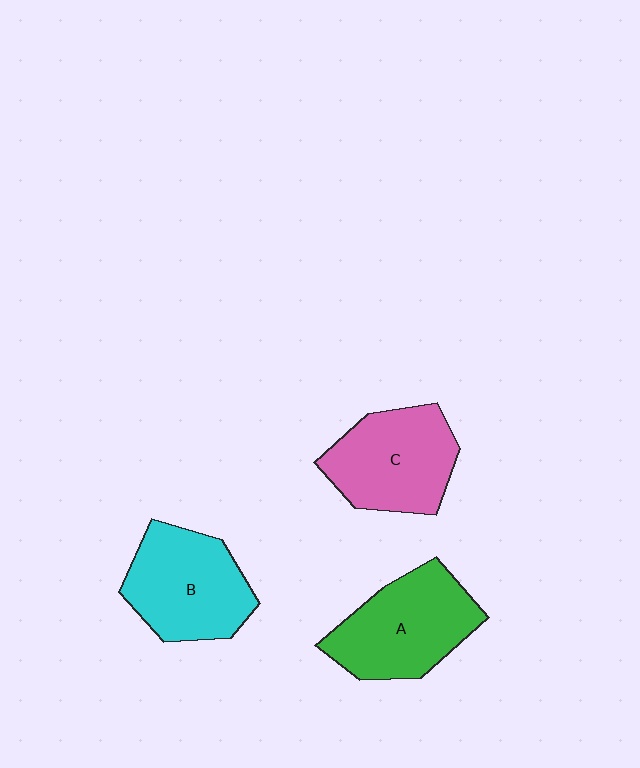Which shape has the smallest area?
Shape C (pink).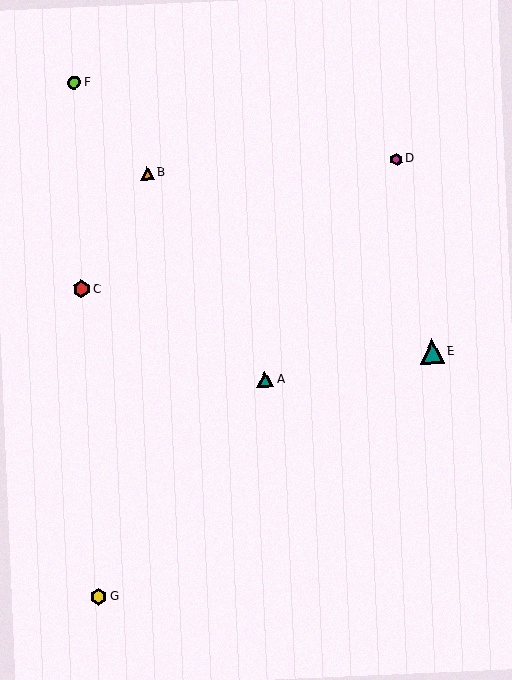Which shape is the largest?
The teal triangle (labeled E) is the largest.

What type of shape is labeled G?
Shape G is a yellow hexagon.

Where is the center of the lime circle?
The center of the lime circle is at (74, 82).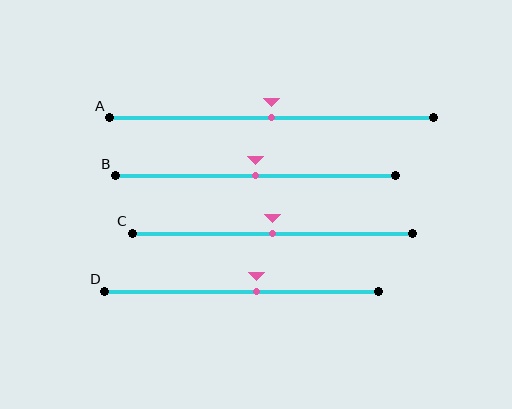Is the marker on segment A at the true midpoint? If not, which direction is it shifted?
Yes, the marker on segment A is at the true midpoint.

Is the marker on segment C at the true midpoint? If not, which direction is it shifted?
Yes, the marker on segment C is at the true midpoint.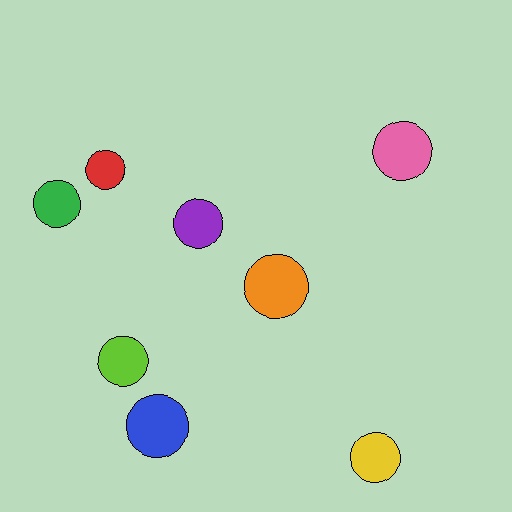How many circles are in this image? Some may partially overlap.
There are 8 circles.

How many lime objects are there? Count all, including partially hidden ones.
There is 1 lime object.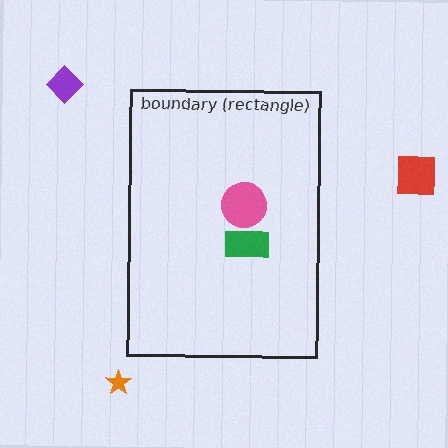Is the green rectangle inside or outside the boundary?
Inside.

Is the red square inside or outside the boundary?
Outside.